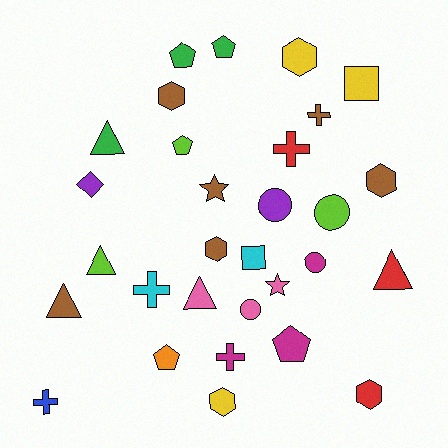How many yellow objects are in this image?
There are 3 yellow objects.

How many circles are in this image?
There are 4 circles.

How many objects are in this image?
There are 30 objects.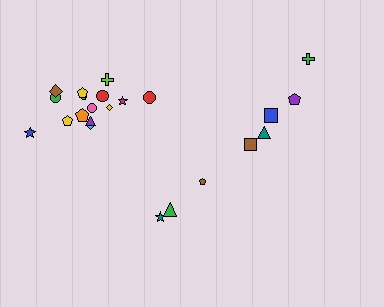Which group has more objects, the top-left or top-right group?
The top-left group.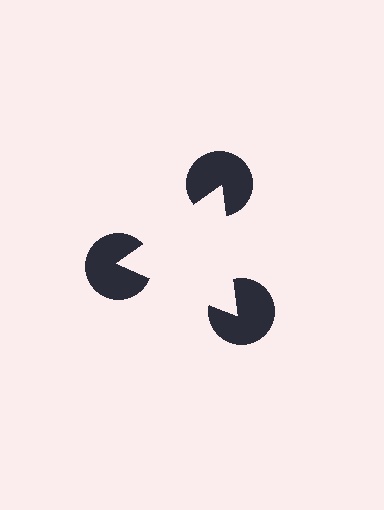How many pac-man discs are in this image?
There are 3 — one at each vertex of the illusory triangle.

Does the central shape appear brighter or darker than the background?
It typically appears slightly brighter than the background, even though no actual brightness change is drawn.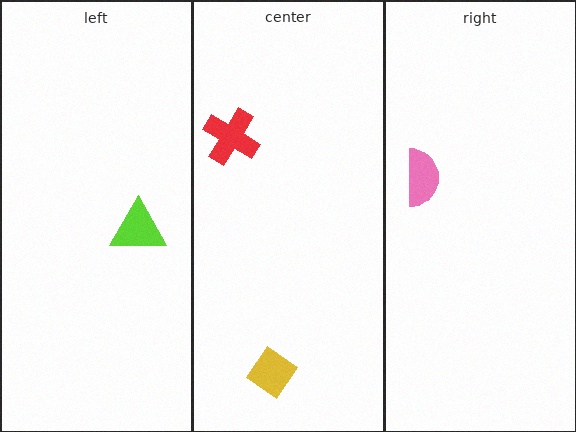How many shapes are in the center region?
2.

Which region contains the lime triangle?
The left region.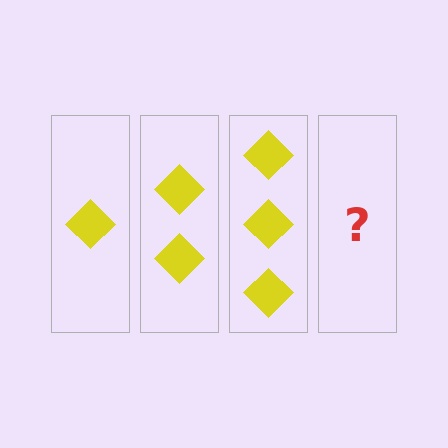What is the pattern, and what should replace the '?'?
The pattern is that each step adds one more diamond. The '?' should be 4 diamonds.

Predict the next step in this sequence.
The next step is 4 diamonds.